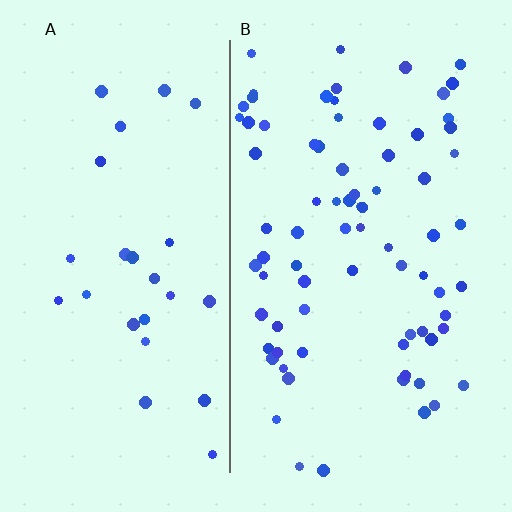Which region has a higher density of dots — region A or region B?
B (the right).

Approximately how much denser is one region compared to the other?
Approximately 2.9× — region B over region A.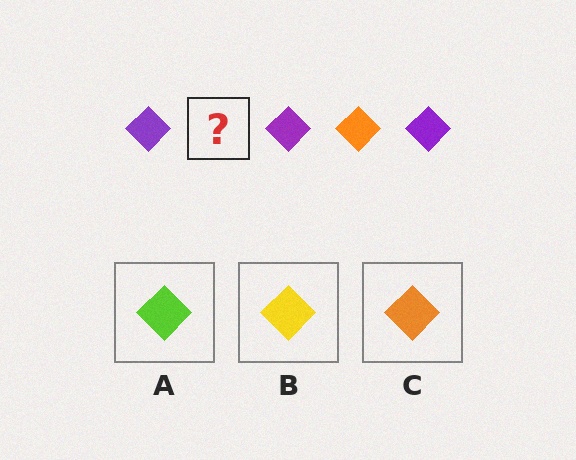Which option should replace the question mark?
Option C.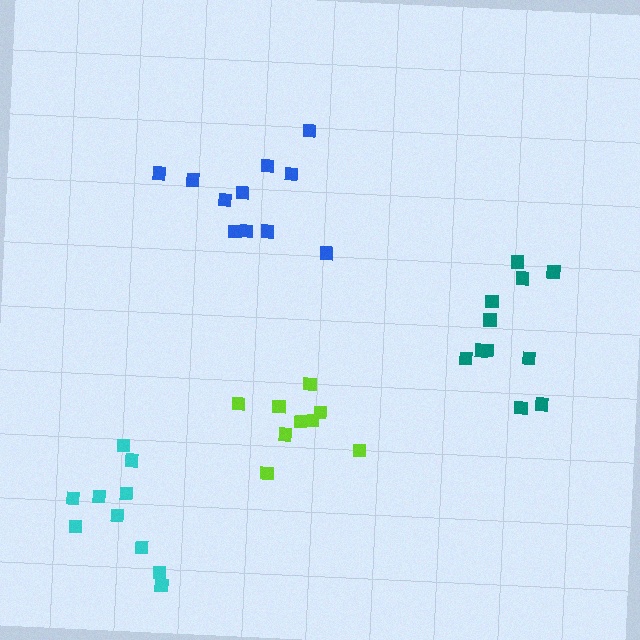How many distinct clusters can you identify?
There are 4 distinct clusters.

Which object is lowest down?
The cyan cluster is bottommost.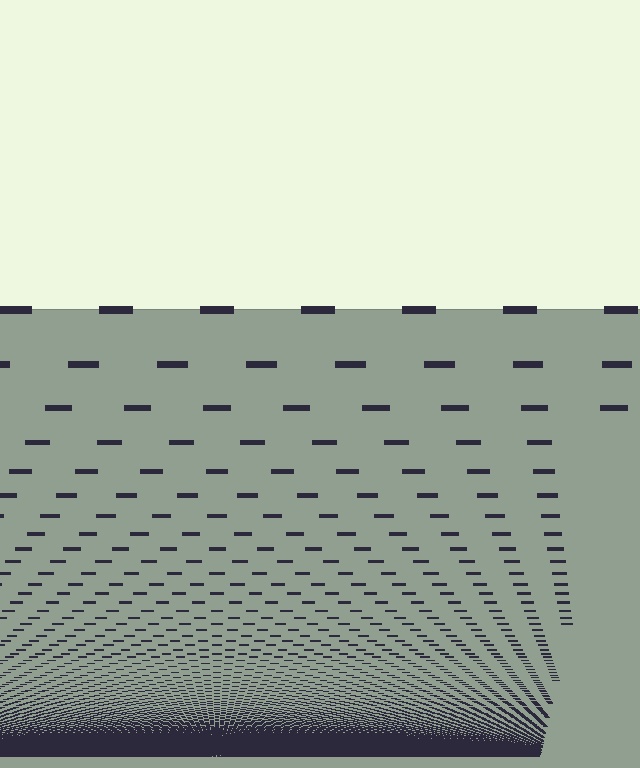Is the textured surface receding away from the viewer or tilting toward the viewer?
The surface appears to tilt toward the viewer. Texture elements get larger and sparser toward the top.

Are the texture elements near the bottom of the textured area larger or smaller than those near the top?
Smaller. The gradient is inverted — elements near the bottom are smaller and denser.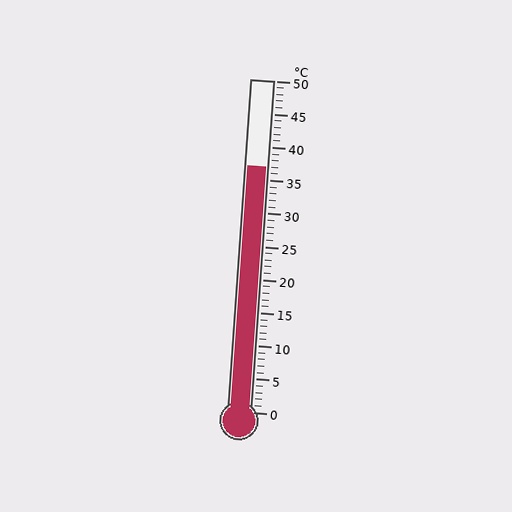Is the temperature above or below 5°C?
The temperature is above 5°C.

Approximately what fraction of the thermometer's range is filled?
The thermometer is filled to approximately 75% of its range.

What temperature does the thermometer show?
The thermometer shows approximately 37°C.